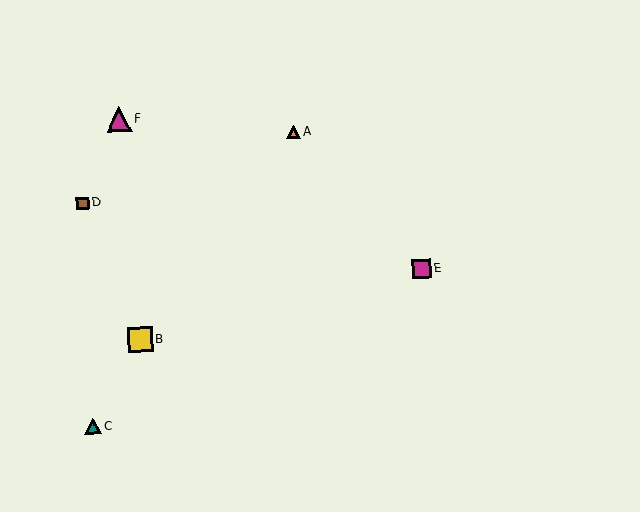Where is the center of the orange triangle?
The center of the orange triangle is at (293, 132).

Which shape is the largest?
The magenta triangle (labeled F) is the largest.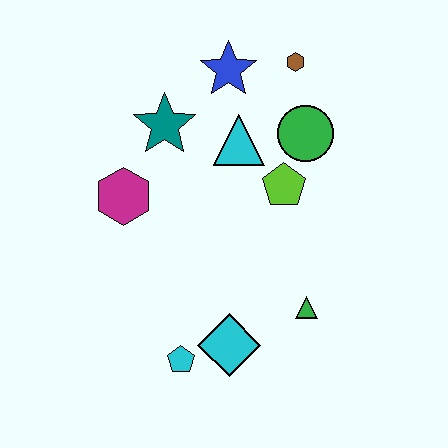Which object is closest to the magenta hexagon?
The teal star is closest to the magenta hexagon.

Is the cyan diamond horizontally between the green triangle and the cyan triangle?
No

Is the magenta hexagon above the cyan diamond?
Yes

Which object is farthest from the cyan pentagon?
The brown hexagon is farthest from the cyan pentagon.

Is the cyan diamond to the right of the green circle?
No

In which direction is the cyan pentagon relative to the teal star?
The cyan pentagon is below the teal star.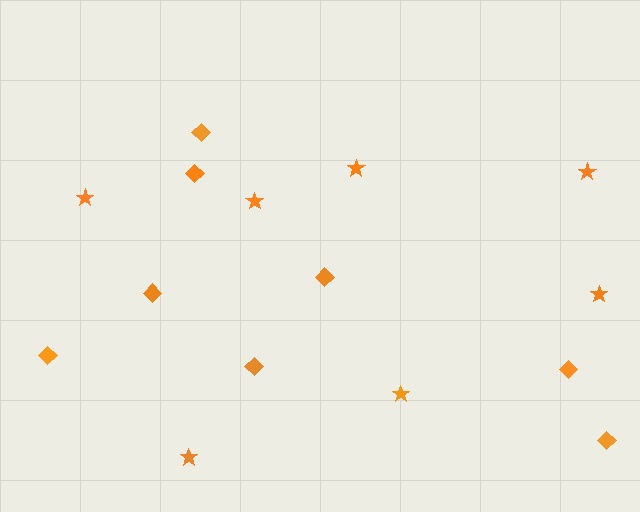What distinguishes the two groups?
There are 2 groups: one group of diamonds (8) and one group of stars (7).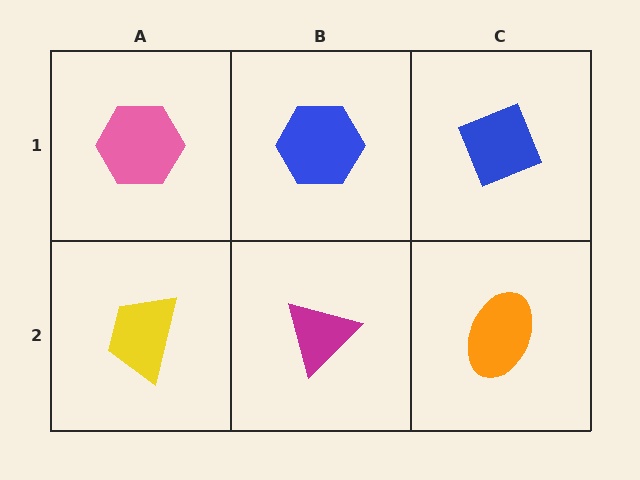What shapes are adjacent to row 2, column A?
A pink hexagon (row 1, column A), a magenta triangle (row 2, column B).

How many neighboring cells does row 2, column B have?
3.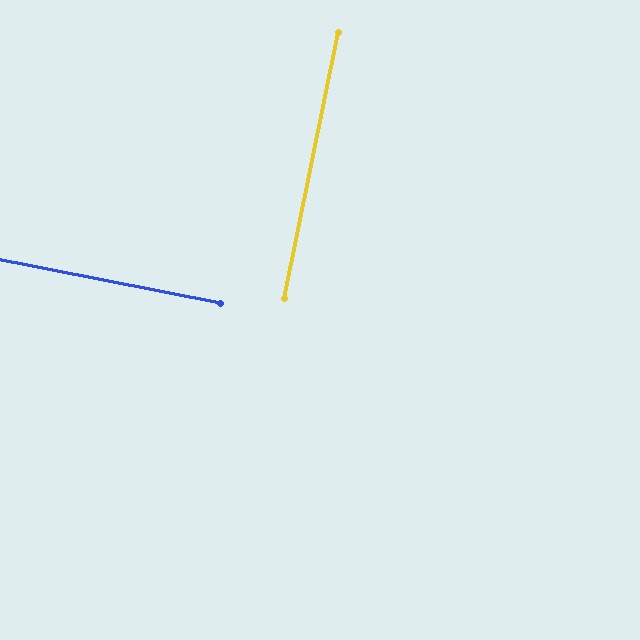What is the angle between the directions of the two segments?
Approximately 89 degrees.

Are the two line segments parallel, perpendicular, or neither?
Perpendicular — they meet at approximately 89°.